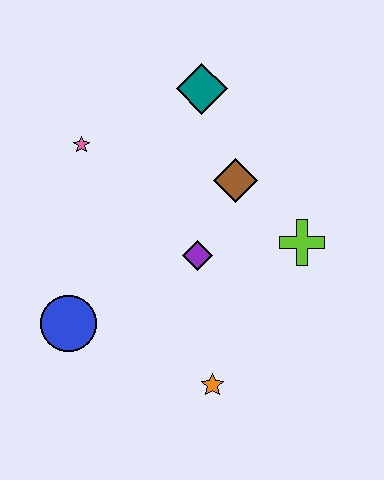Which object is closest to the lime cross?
The brown diamond is closest to the lime cross.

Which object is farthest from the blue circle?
The teal diamond is farthest from the blue circle.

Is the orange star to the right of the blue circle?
Yes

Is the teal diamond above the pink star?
Yes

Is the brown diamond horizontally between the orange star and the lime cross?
Yes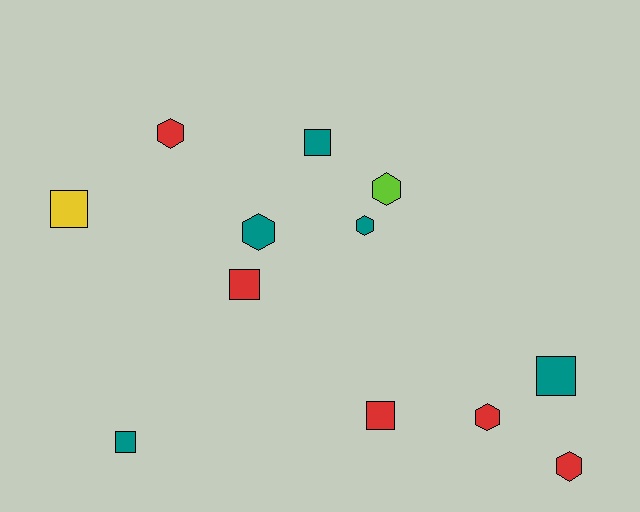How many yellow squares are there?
There is 1 yellow square.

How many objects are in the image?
There are 12 objects.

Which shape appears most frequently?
Hexagon, with 6 objects.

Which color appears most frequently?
Teal, with 5 objects.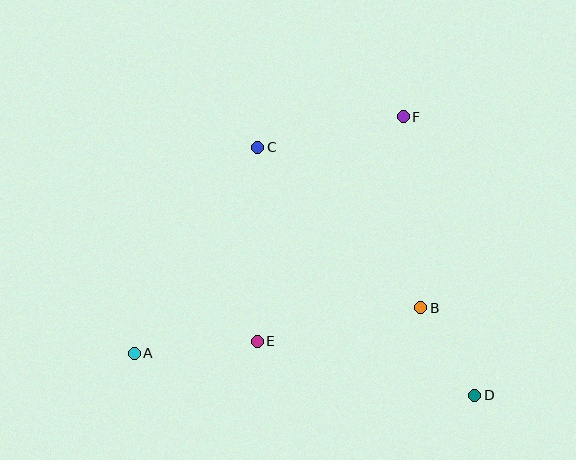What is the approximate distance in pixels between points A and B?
The distance between A and B is approximately 290 pixels.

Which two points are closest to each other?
Points B and D are closest to each other.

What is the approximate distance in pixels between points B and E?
The distance between B and E is approximately 167 pixels.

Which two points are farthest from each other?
Points A and F are farthest from each other.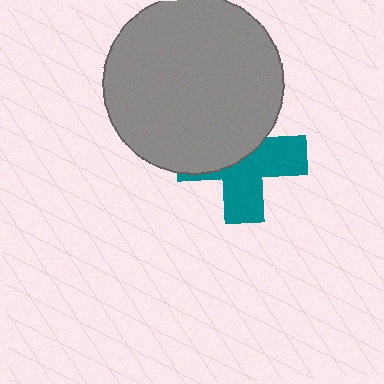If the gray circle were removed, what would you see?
You would see the complete teal cross.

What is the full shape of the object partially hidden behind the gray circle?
The partially hidden object is a teal cross.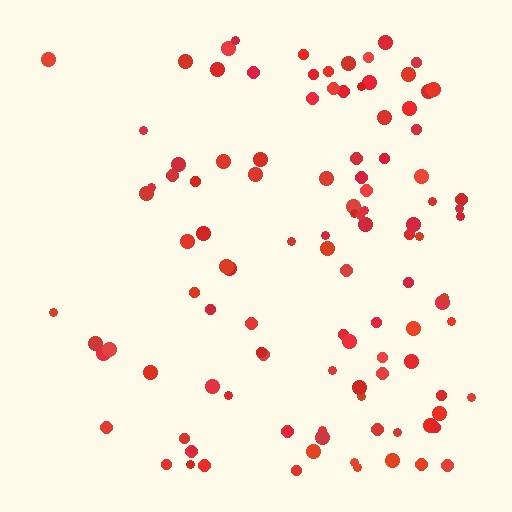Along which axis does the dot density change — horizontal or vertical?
Horizontal.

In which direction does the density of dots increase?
From left to right, with the right side densest.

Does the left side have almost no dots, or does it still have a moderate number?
Still a moderate number, just noticeably fewer than the right.